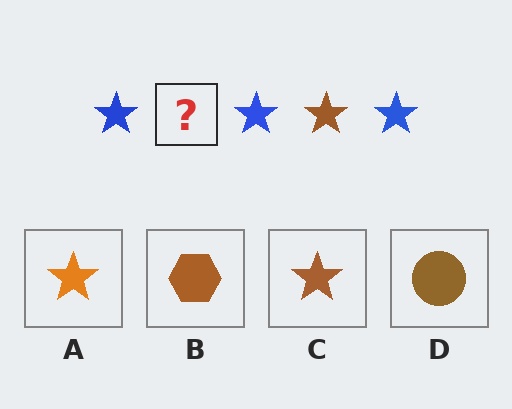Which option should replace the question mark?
Option C.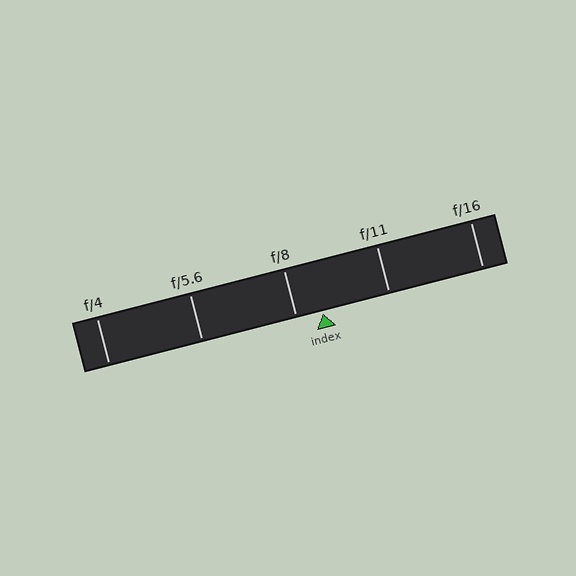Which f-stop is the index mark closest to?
The index mark is closest to f/8.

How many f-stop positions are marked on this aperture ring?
There are 5 f-stop positions marked.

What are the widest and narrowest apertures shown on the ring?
The widest aperture shown is f/4 and the narrowest is f/16.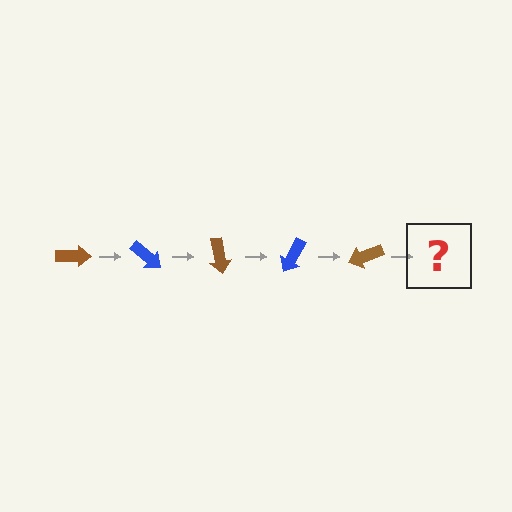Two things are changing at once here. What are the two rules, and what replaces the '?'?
The two rules are that it rotates 40 degrees each step and the color cycles through brown and blue. The '?' should be a blue arrow, rotated 200 degrees from the start.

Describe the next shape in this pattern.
It should be a blue arrow, rotated 200 degrees from the start.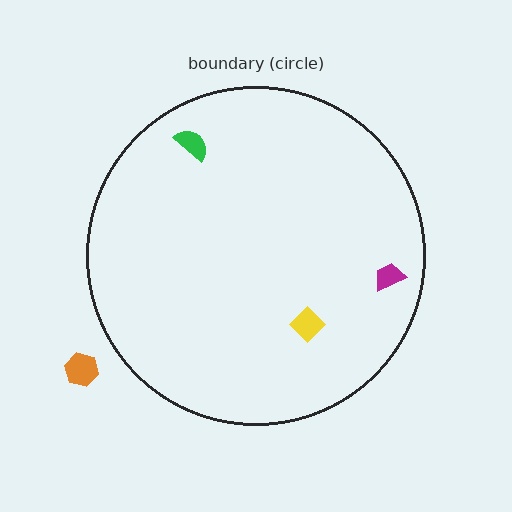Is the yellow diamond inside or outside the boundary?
Inside.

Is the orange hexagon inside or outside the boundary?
Outside.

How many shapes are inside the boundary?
3 inside, 1 outside.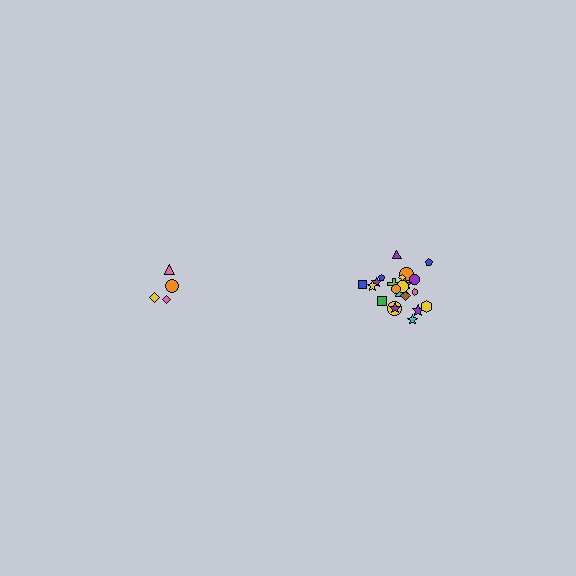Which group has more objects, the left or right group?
The right group.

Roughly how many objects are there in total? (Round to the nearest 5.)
Roughly 25 objects in total.